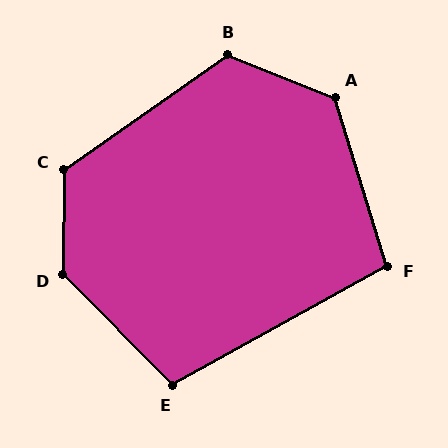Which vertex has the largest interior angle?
D, at approximately 134 degrees.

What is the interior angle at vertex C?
Approximately 126 degrees (obtuse).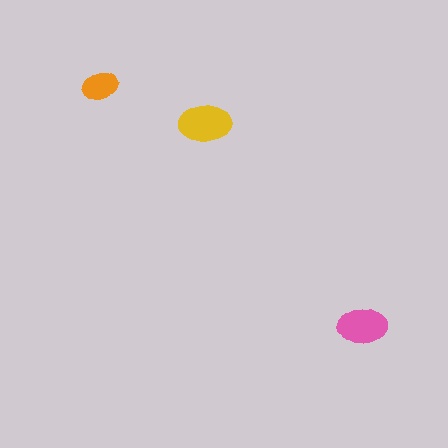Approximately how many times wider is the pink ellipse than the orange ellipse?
About 1.5 times wider.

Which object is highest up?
The orange ellipse is topmost.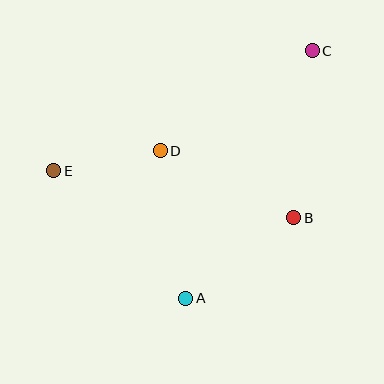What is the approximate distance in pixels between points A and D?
The distance between A and D is approximately 150 pixels.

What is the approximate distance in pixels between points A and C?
The distance between A and C is approximately 278 pixels.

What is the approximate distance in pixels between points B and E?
The distance between B and E is approximately 245 pixels.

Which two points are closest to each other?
Points D and E are closest to each other.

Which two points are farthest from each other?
Points C and E are farthest from each other.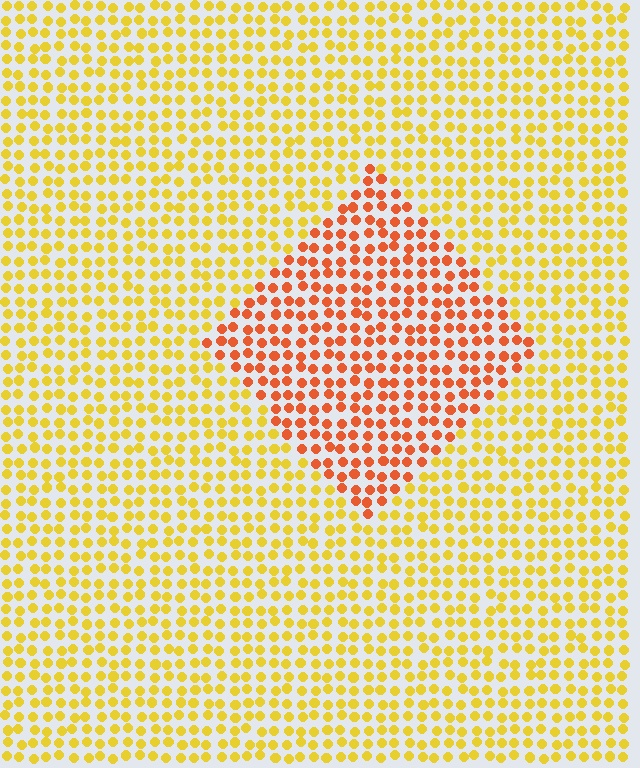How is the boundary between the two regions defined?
The boundary is defined purely by a slight shift in hue (about 38 degrees). Spacing, size, and orientation are identical on both sides.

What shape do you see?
I see a diamond.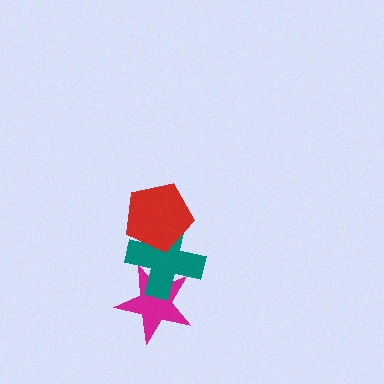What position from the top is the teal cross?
The teal cross is 2nd from the top.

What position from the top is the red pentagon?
The red pentagon is 1st from the top.